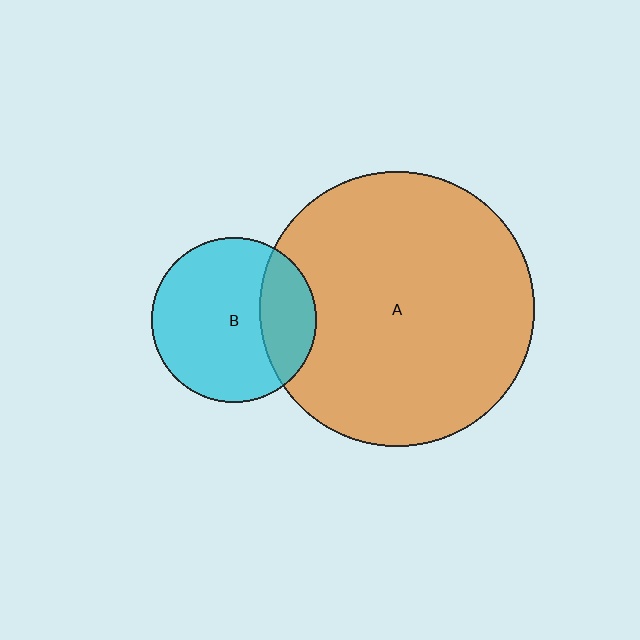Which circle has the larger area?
Circle A (orange).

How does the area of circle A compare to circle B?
Approximately 2.8 times.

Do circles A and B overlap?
Yes.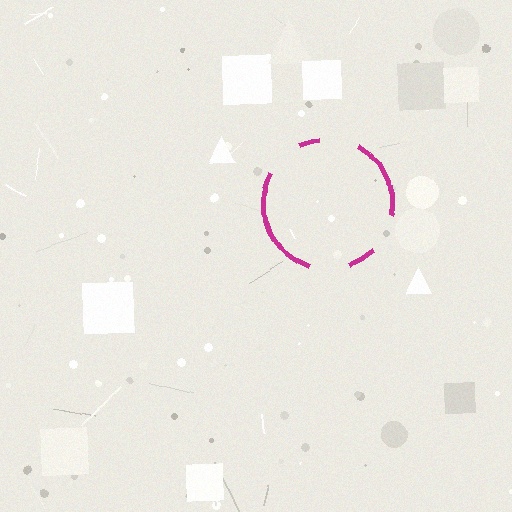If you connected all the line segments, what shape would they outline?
They would outline a circle.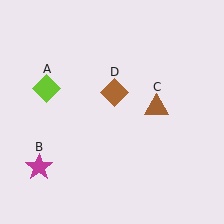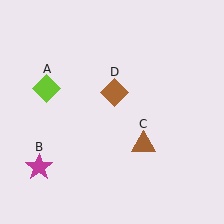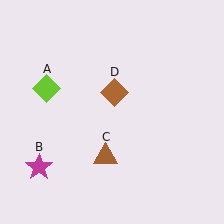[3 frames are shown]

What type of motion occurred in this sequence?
The brown triangle (object C) rotated clockwise around the center of the scene.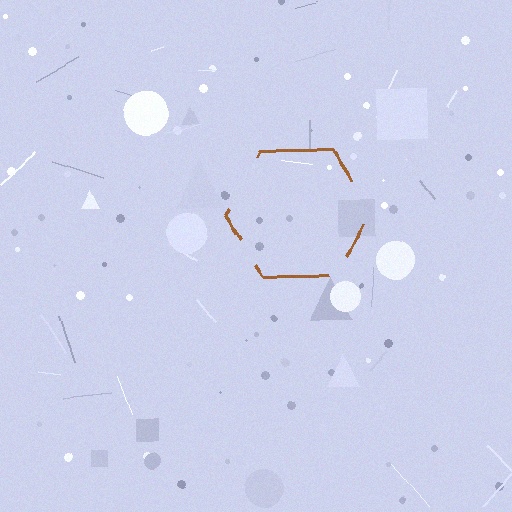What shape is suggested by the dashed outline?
The dashed outline suggests a hexagon.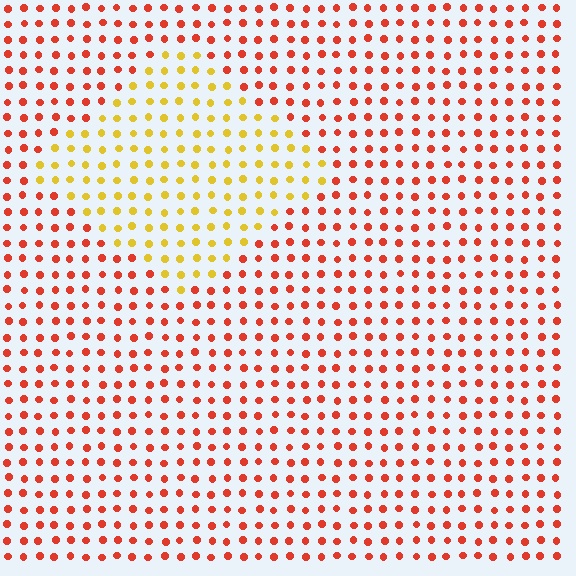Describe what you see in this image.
The image is filled with small red elements in a uniform arrangement. A diamond-shaped region is visible where the elements are tinted to a slightly different hue, forming a subtle color boundary.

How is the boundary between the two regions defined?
The boundary is defined purely by a slight shift in hue (about 46 degrees). Spacing, size, and orientation are identical on both sides.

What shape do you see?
I see a diamond.